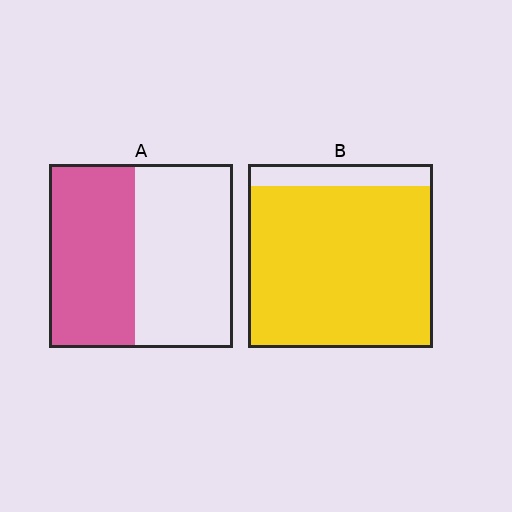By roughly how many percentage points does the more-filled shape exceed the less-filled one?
By roughly 40 percentage points (B over A).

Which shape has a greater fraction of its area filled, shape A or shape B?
Shape B.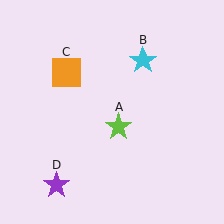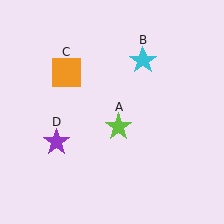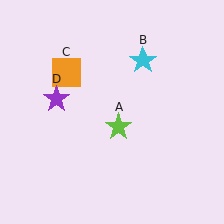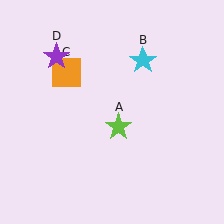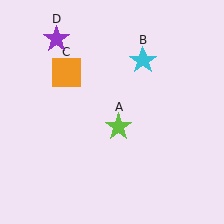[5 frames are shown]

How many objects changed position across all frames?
1 object changed position: purple star (object D).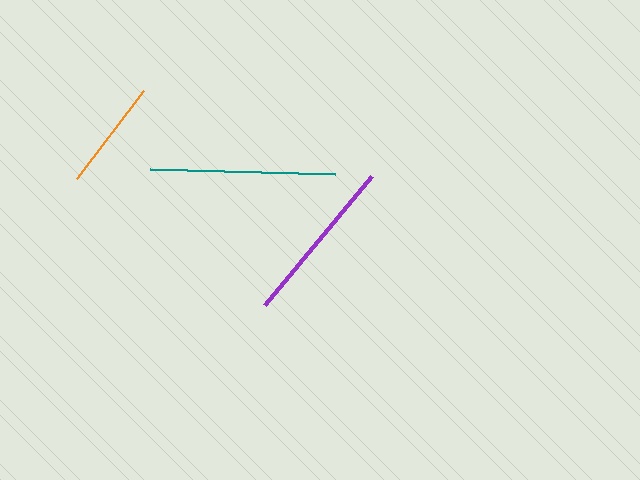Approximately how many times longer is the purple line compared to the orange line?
The purple line is approximately 1.5 times the length of the orange line.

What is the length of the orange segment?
The orange segment is approximately 111 pixels long.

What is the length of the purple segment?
The purple segment is approximately 167 pixels long.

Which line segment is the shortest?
The orange line is the shortest at approximately 111 pixels.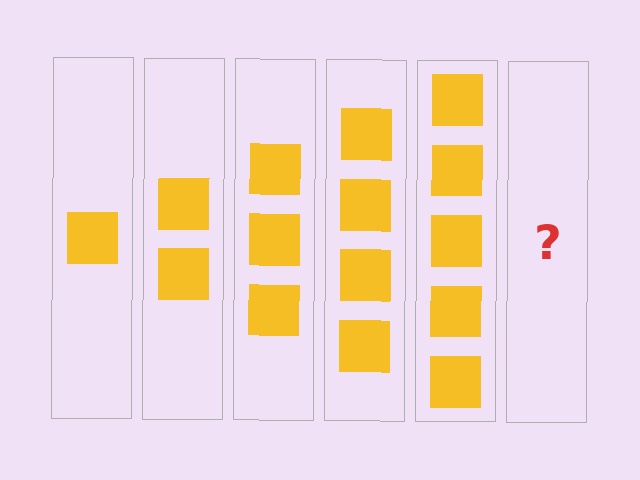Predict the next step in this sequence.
The next step is 6 squares.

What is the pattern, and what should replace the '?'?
The pattern is that each step adds one more square. The '?' should be 6 squares.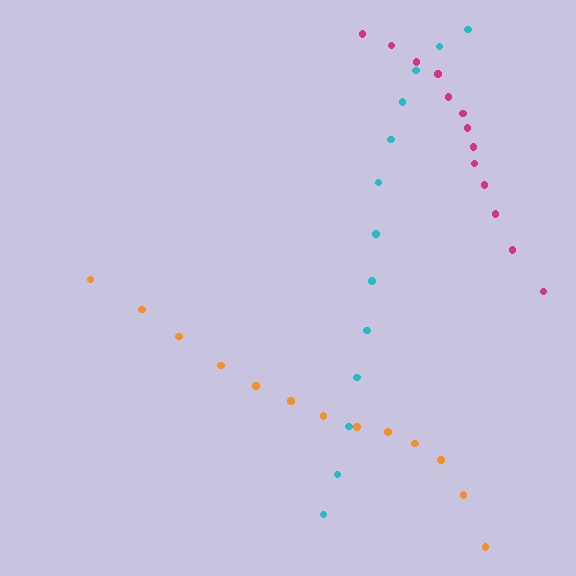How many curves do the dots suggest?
There are 3 distinct paths.